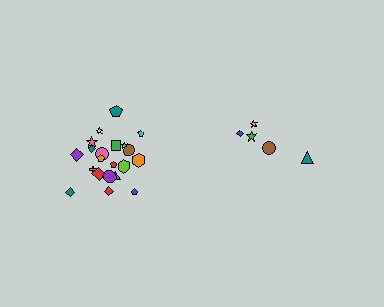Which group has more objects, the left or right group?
The left group.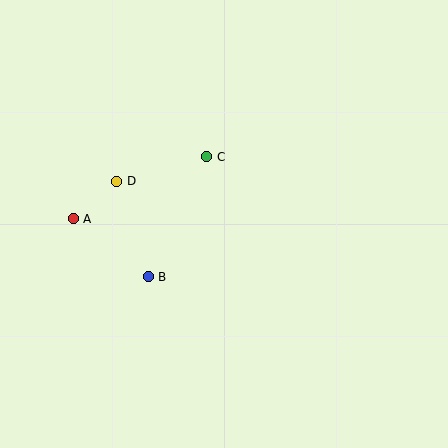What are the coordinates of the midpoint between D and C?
The midpoint between D and C is at (162, 169).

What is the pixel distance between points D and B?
The distance between D and B is 101 pixels.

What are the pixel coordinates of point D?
Point D is at (117, 181).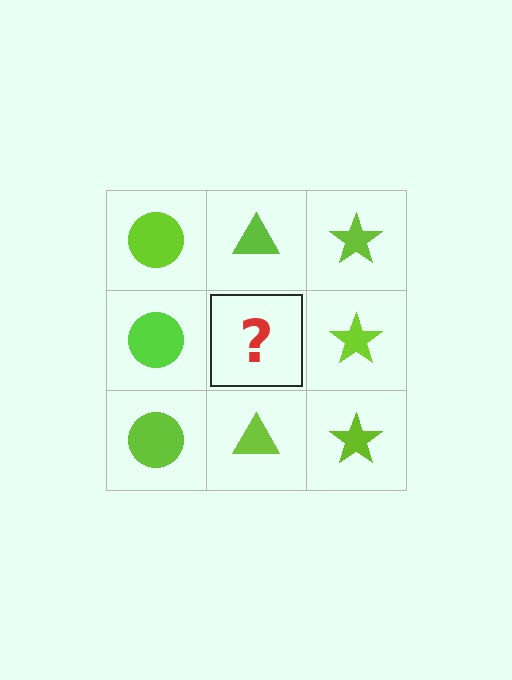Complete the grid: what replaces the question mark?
The question mark should be replaced with a lime triangle.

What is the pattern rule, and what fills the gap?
The rule is that each column has a consistent shape. The gap should be filled with a lime triangle.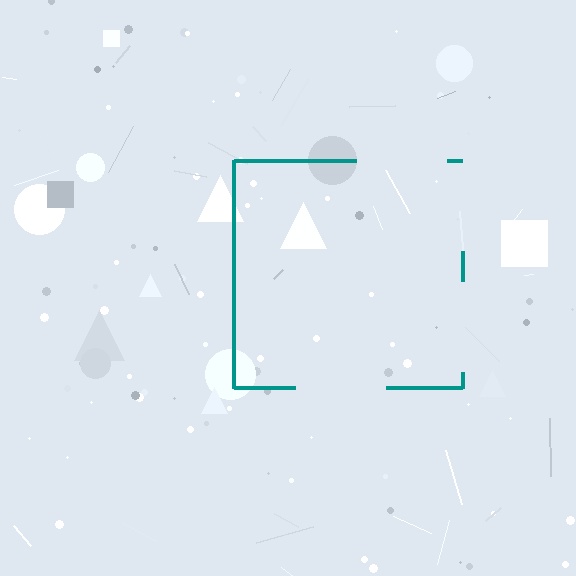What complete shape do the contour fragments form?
The contour fragments form a square.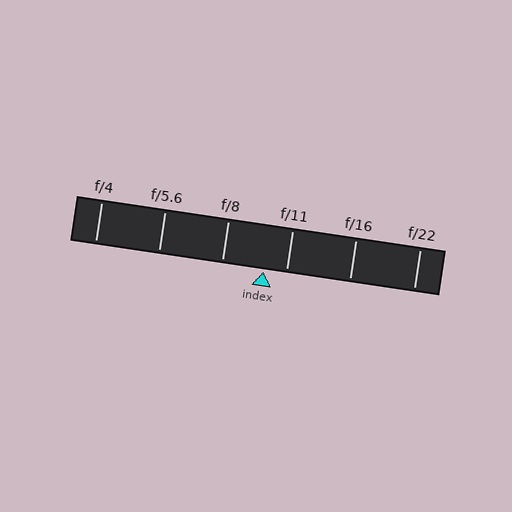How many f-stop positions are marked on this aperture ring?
There are 6 f-stop positions marked.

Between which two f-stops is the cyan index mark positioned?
The index mark is between f/8 and f/11.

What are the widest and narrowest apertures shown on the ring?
The widest aperture shown is f/4 and the narrowest is f/22.